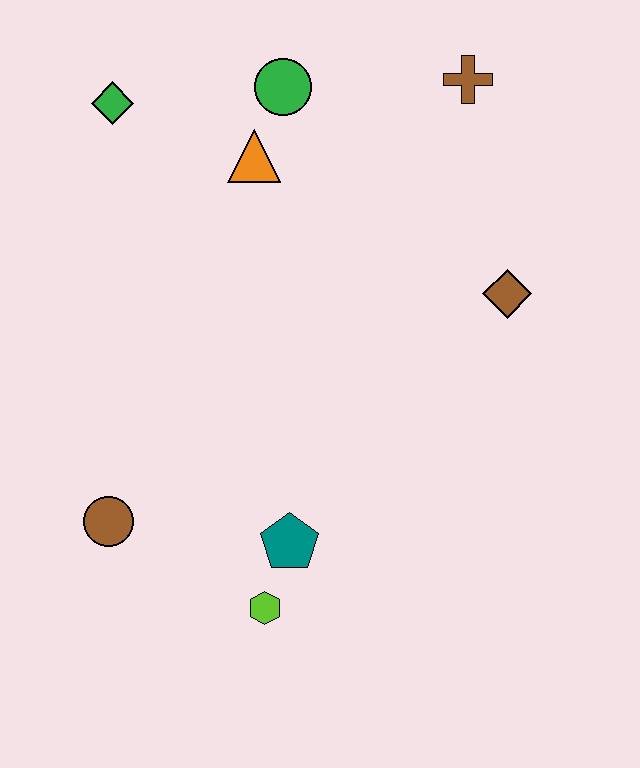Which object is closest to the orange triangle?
The green circle is closest to the orange triangle.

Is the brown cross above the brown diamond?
Yes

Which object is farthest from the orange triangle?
The lime hexagon is farthest from the orange triangle.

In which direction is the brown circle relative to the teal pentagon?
The brown circle is to the left of the teal pentagon.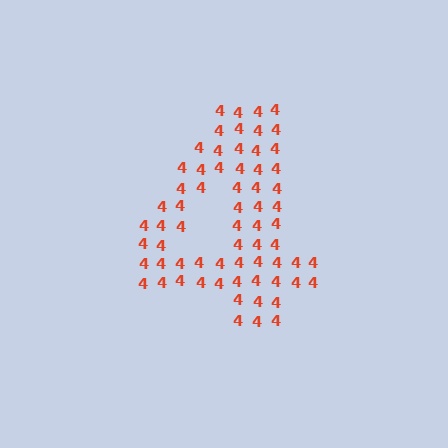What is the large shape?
The large shape is the digit 4.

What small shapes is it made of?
It is made of small digit 4's.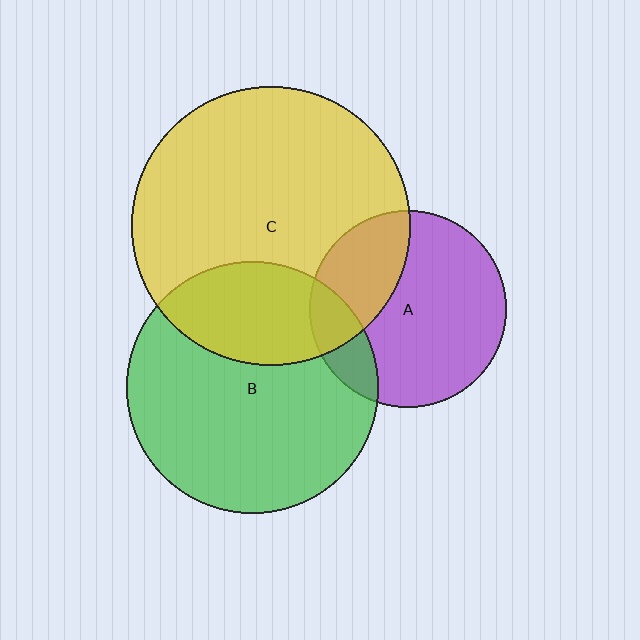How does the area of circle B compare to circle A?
Approximately 1.6 times.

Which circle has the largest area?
Circle C (yellow).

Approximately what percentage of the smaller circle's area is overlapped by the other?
Approximately 30%.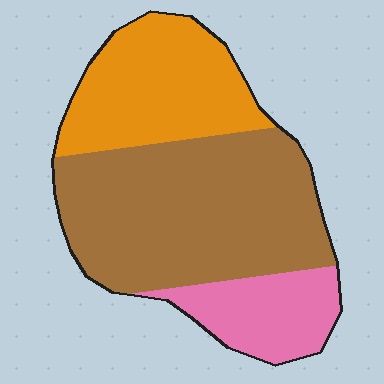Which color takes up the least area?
Pink, at roughly 15%.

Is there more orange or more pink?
Orange.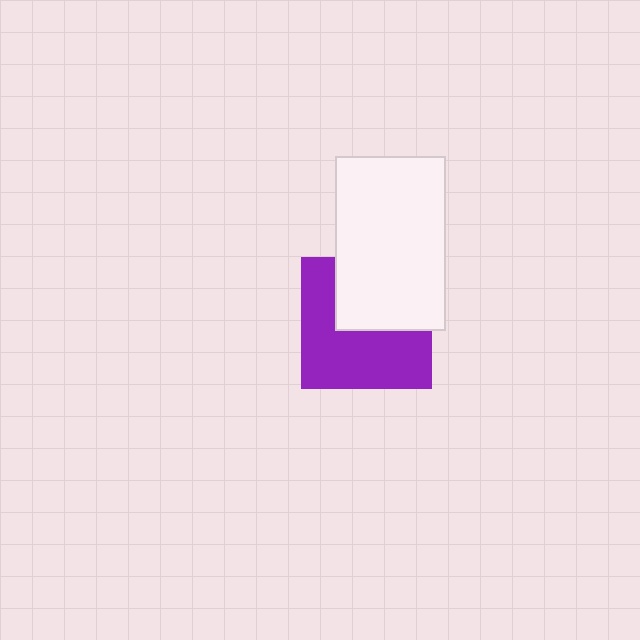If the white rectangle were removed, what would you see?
You would see the complete purple square.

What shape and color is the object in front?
The object in front is a white rectangle.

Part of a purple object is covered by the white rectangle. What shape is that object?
It is a square.